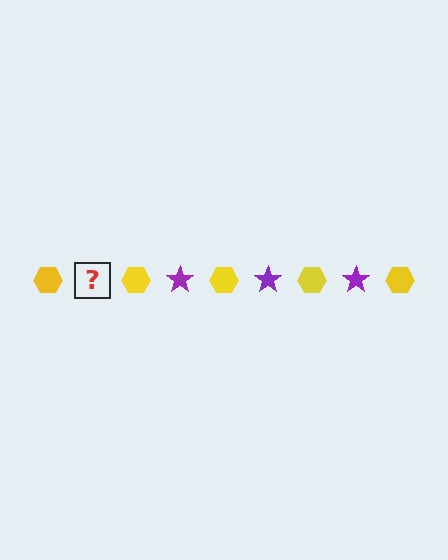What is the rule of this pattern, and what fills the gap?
The rule is that the pattern alternates between yellow hexagon and purple star. The gap should be filled with a purple star.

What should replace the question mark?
The question mark should be replaced with a purple star.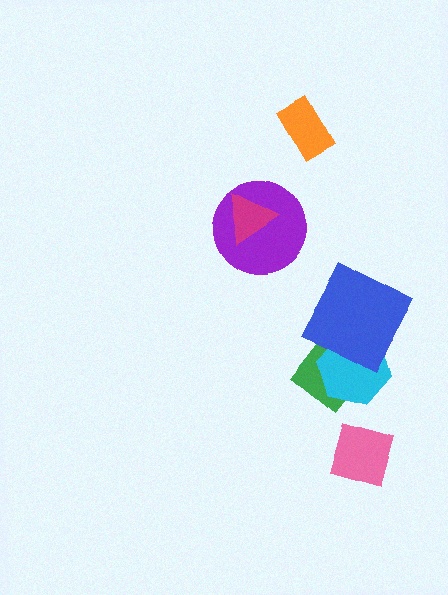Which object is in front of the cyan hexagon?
The blue square is in front of the cyan hexagon.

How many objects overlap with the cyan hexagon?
2 objects overlap with the cyan hexagon.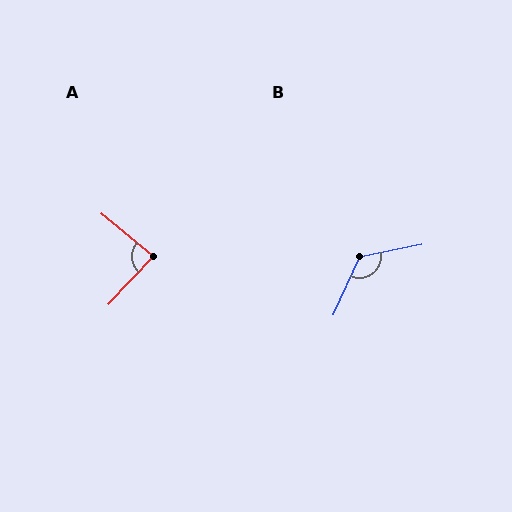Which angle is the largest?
B, at approximately 125 degrees.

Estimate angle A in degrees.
Approximately 87 degrees.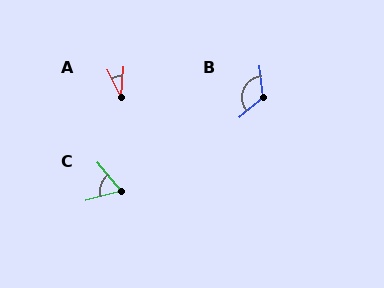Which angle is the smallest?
A, at approximately 30 degrees.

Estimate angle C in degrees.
Approximately 66 degrees.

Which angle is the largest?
B, at approximately 123 degrees.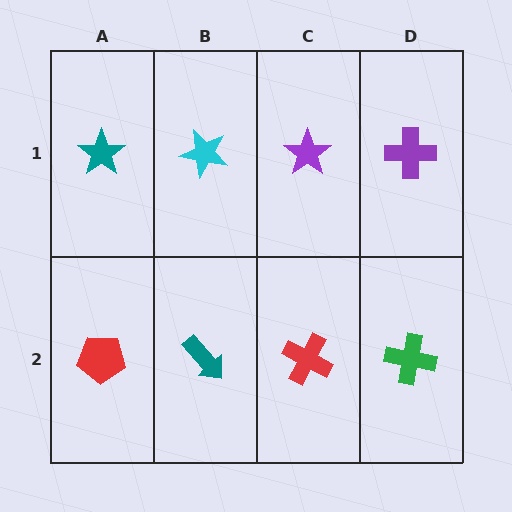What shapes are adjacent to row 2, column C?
A purple star (row 1, column C), a teal arrow (row 2, column B), a green cross (row 2, column D).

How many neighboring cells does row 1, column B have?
3.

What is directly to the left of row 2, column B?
A red pentagon.